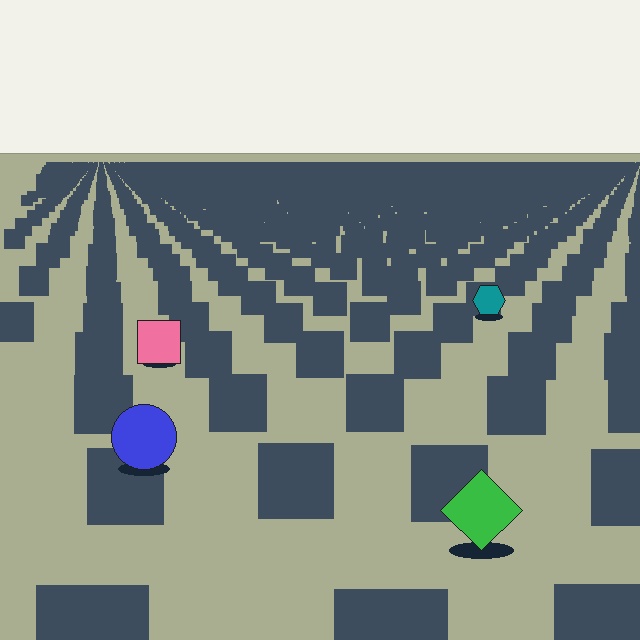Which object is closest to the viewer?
The green diamond is closest. The texture marks near it are larger and more spread out.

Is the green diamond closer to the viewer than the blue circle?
Yes. The green diamond is closer — you can tell from the texture gradient: the ground texture is coarser near it.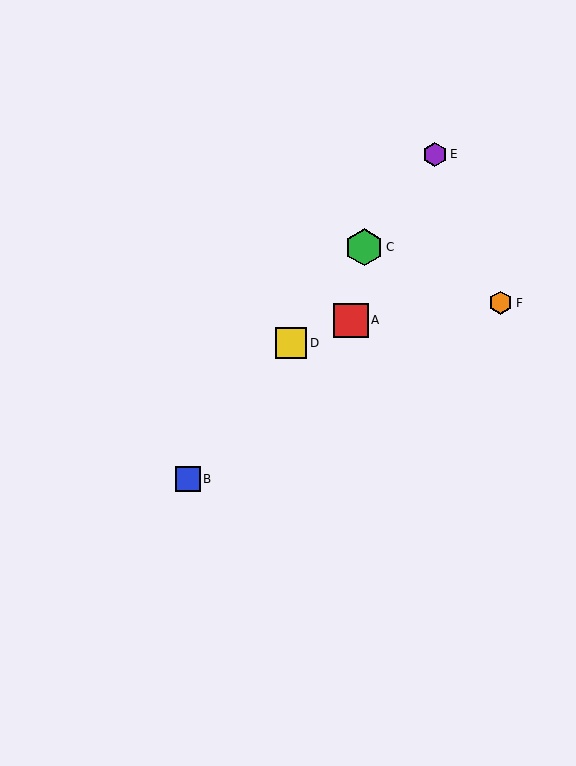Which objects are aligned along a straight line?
Objects B, C, D, E are aligned along a straight line.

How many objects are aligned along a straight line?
4 objects (B, C, D, E) are aligned along a straight line.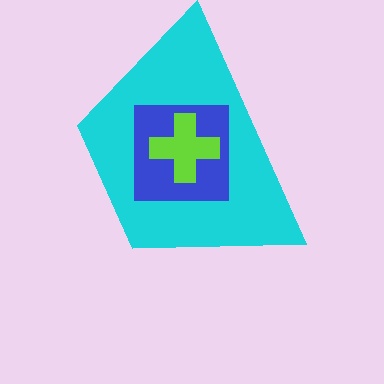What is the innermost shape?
The lime cross.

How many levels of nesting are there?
3.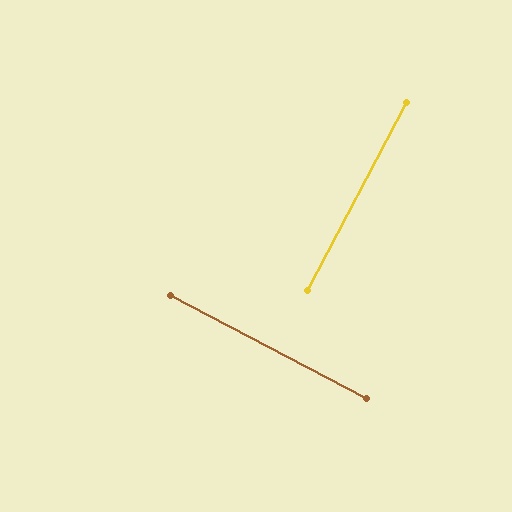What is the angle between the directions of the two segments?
Approximately 90 degrees.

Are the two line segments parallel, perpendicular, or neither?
Perpendicular — they meet at approximately 90°.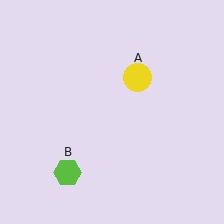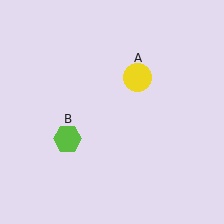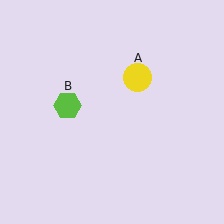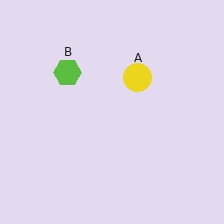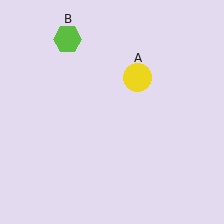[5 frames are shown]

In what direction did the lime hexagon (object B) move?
The lime hexagon (object B) moved up.